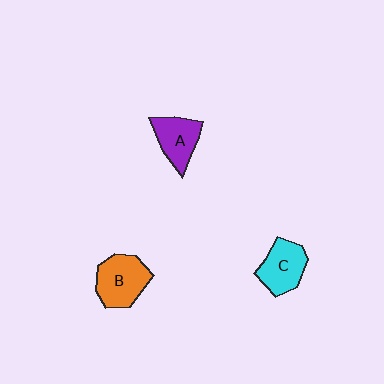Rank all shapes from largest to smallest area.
From largest to smallest: B (orange), C (cyan), A (purple).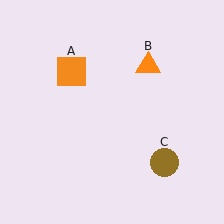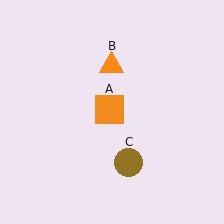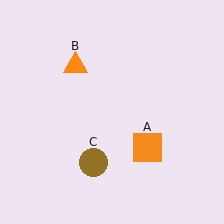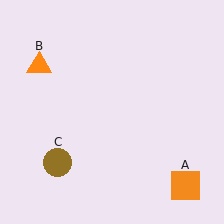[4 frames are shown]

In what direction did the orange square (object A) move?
The orange square (object A) moved down and to the right.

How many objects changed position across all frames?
3 objects changed position: orange square (object A), orange triangle (object B), brown circle (object C).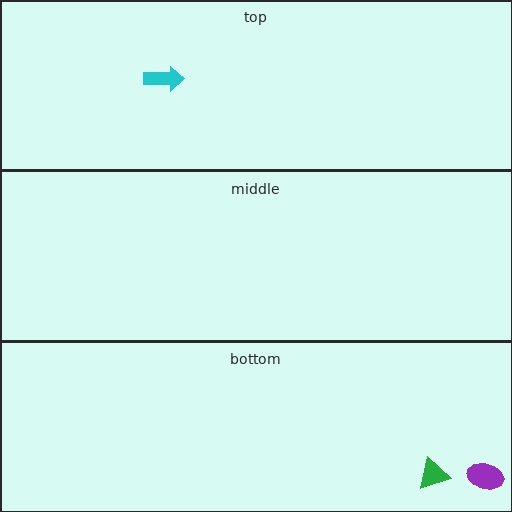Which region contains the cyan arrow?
The top region.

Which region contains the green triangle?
The bottom region.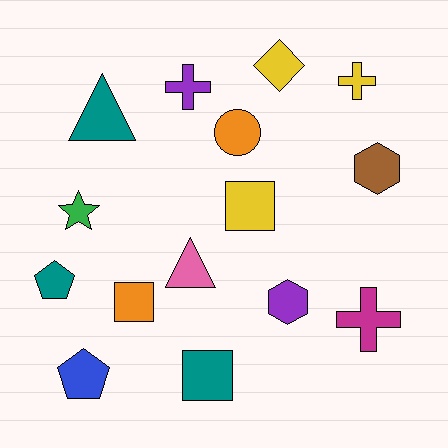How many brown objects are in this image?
There is 1 brown object.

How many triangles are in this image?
There are 2 triangles.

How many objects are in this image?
There are 15 objects.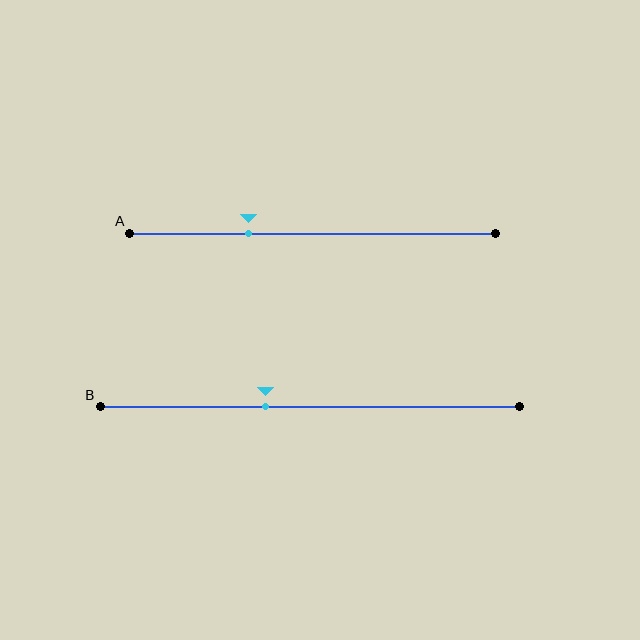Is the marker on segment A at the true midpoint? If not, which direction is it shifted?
No, the marker on segment A is shifted to the left by about 18% of the segment length.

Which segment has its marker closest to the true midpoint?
Segment B has its marker closest to the true midpoint.